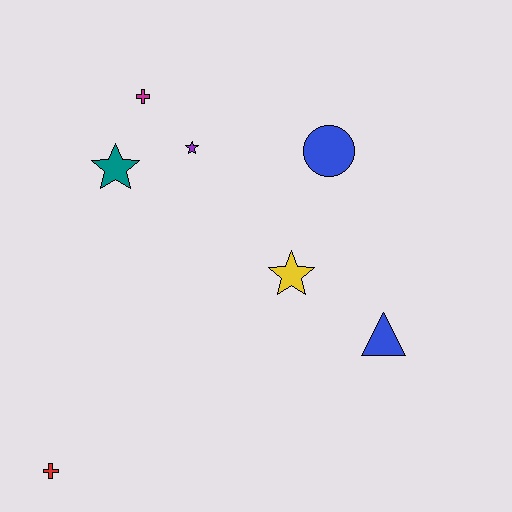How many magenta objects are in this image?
There is 1 magenta object.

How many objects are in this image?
There are 7 objects.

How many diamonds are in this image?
There are no diamonds.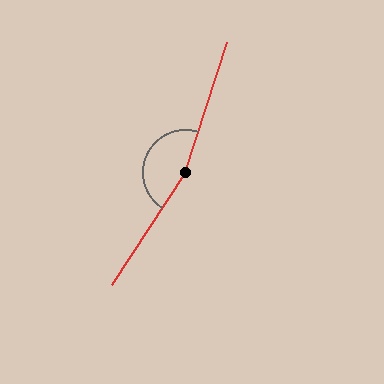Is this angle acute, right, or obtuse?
It is obtuse.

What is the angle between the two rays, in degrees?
Approximately 164 degrees.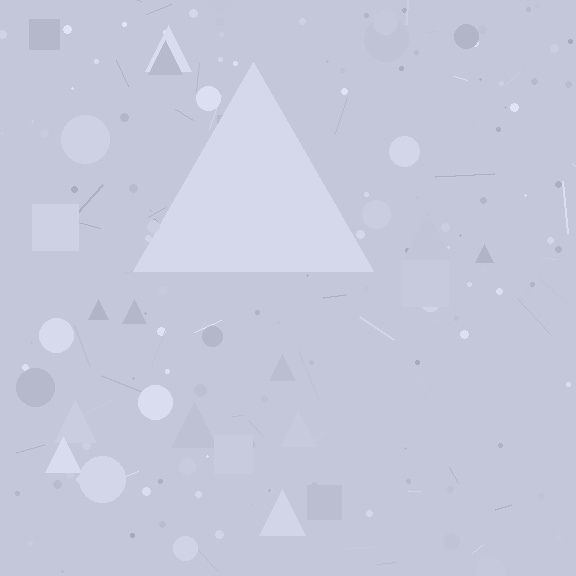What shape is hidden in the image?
A triangle is hidden in the image.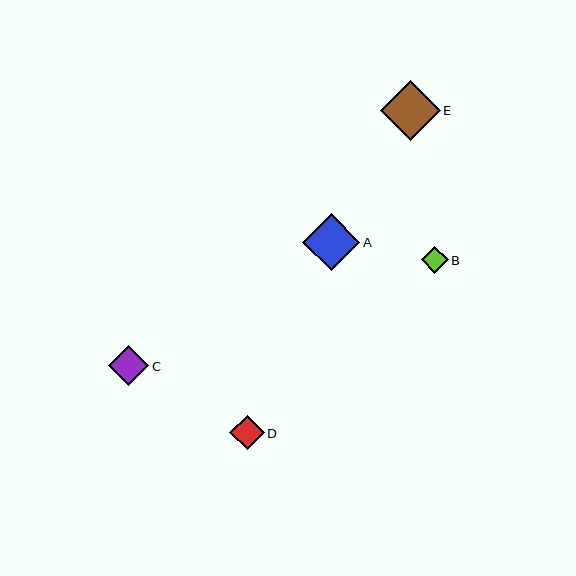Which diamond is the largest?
Diamond E is the largest with a size of approximately 60 pixels.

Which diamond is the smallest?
Diamond B is the smallest with a size of approximately 27 pixels.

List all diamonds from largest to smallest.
From largest to smallest: E, A, C, D, B.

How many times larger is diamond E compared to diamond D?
Diamond E is approximately 1.7 times the size of diamond D.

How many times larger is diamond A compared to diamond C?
Diamond A is approximately 1.4 times the size of diamond C.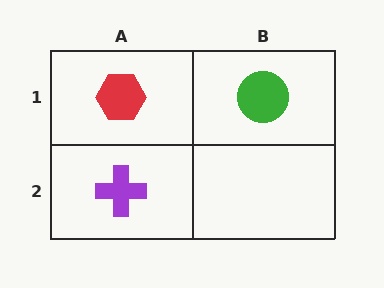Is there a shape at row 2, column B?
No, that cell is empty.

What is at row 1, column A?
A red hexagon.